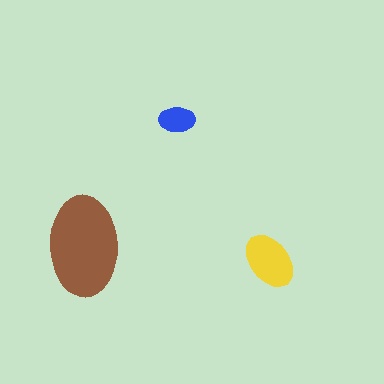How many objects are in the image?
There are 3 objects in the image.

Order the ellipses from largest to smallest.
the brown one, the yellow one, the blue one.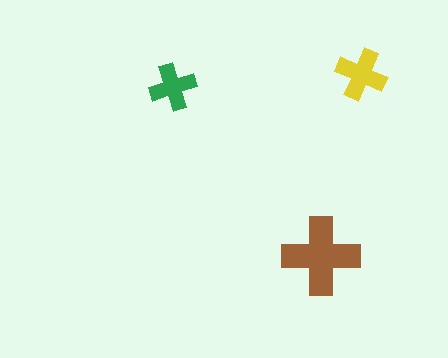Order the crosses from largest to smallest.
the brown one, the yellow one, the green one.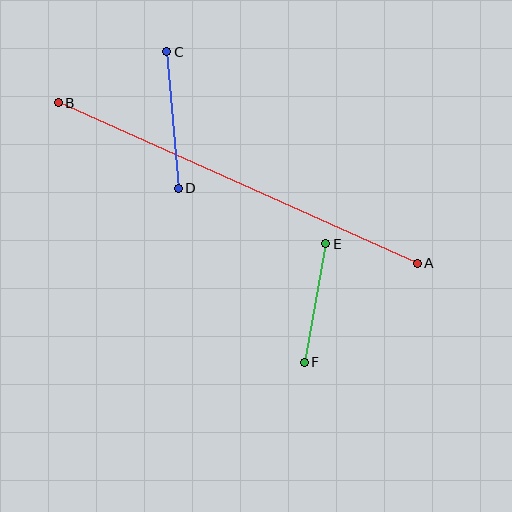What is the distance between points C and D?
The distance is approximately 137 pixels.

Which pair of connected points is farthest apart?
Points A and B are farthest apart.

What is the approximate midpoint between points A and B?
The midpoint is at approximately (238, 183) pixels.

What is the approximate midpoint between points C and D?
The midpoint is at approximately (172, 120) pixels.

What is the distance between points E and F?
The distance is approximately 120 pixels.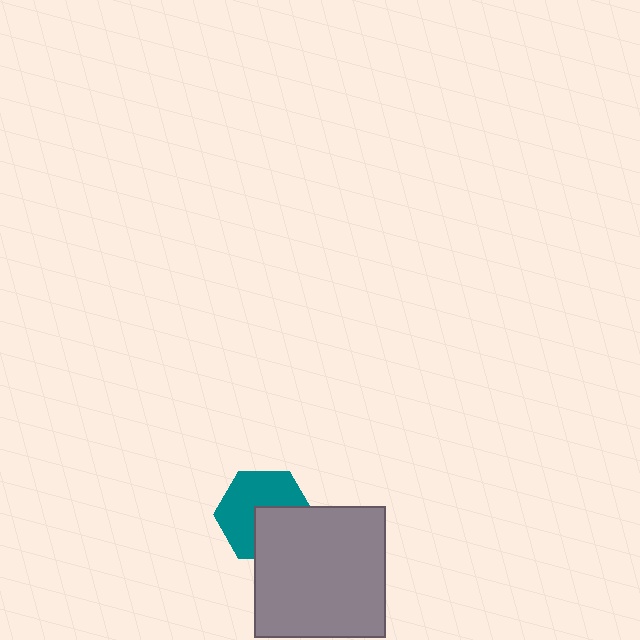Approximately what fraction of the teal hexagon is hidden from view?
Roughly 40% of the teal hexagon is hidden behind the gray square.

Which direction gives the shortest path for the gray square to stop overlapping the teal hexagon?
Moving toward the lower-right gives the shortest separation.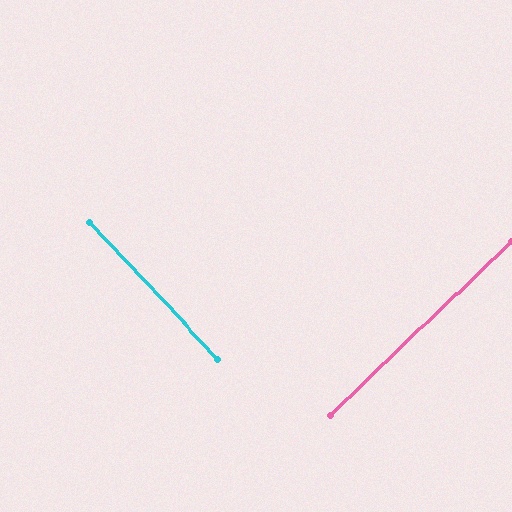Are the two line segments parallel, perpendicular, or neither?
Perpendicular — they meet at approximately 89°.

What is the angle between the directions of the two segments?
Approximately 89 degrees.